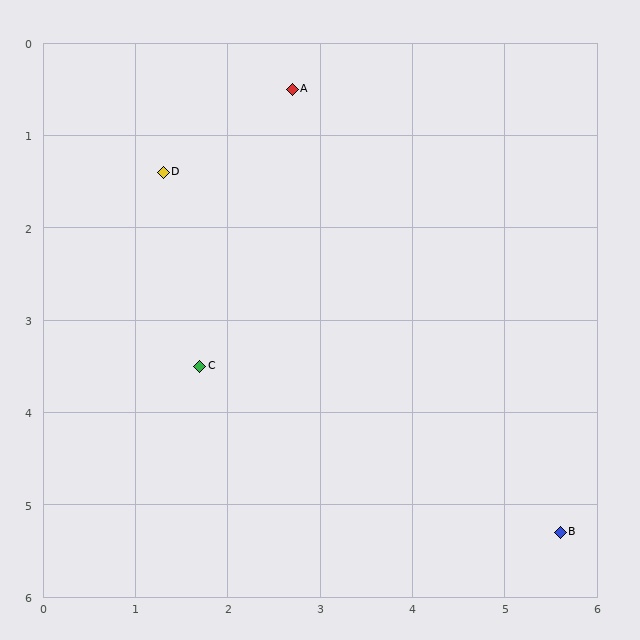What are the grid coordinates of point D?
Point D is at approximately (1.3, 1.4).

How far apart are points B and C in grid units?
Points B and C are about 4.3 grid units apart.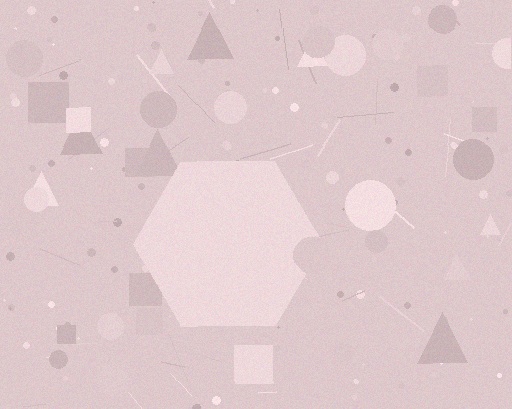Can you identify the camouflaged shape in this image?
The camouflaged shape is a hexagon.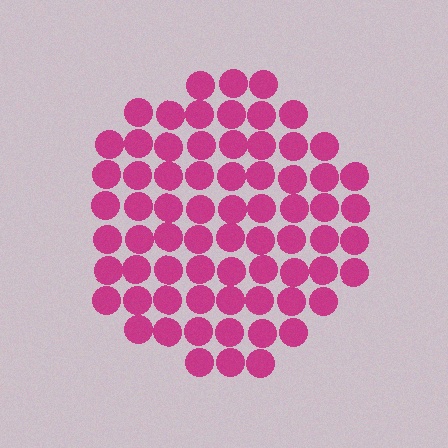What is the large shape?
The large shape is a circle.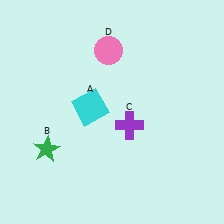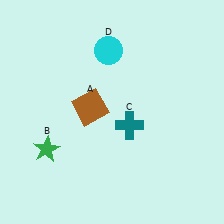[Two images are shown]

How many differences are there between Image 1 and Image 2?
There are 3 differences between the two images.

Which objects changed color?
A changed from cyan to brown. C changed from purple to teal. D changed from pink to cyan.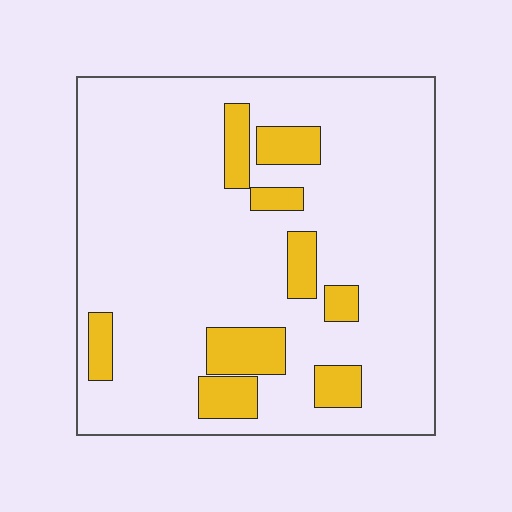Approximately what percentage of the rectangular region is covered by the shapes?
Approximately 15%.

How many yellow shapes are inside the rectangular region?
9.